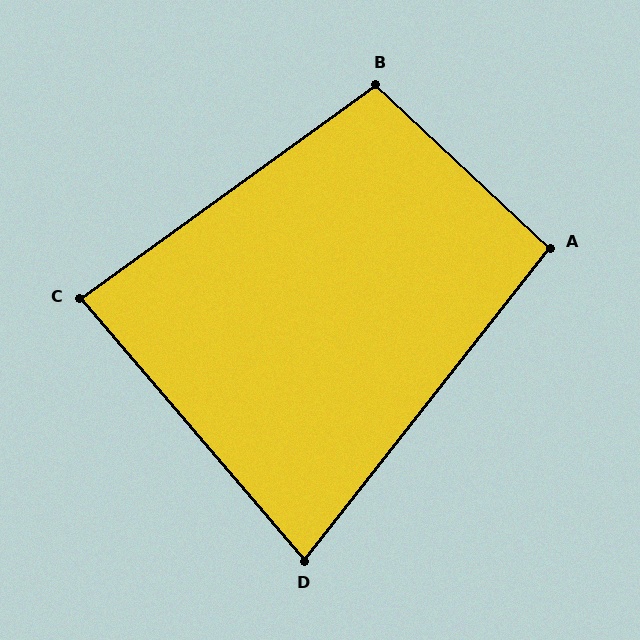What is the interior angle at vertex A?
Approximately 95 degrees (approximately right).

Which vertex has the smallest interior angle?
D, at approximately 79 degrees.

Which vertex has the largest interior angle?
B, at approximately 101 degrees.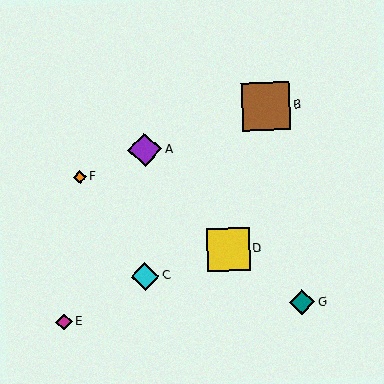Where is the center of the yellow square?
The center of the yellow square is at (229, 250).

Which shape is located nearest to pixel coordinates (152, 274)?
The cyan diamond (labeled C) at (145, 276) is nearest to that location.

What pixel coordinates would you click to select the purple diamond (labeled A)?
Click at (145, 150) to select the purple diamond A.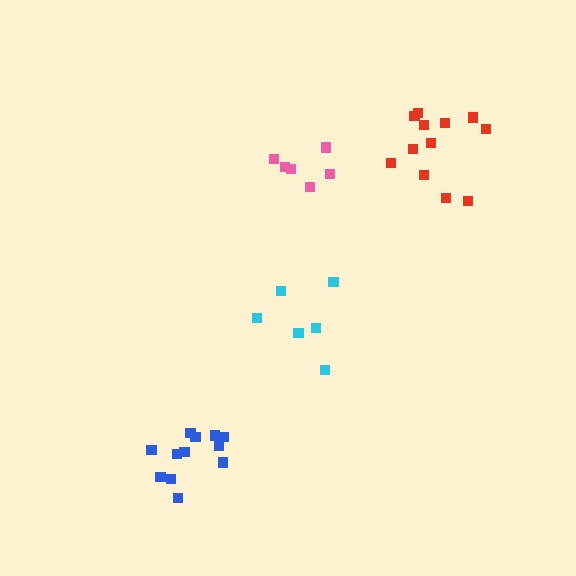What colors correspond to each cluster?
The clusters are colored: red, cyan, pink, blue.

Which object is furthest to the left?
The blue cluster is leftmost.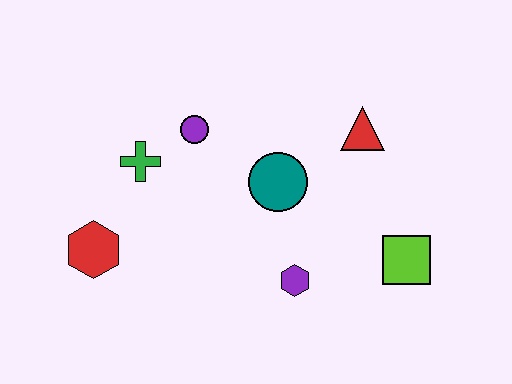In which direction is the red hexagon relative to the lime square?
The red hexagon is to the left of the lime square.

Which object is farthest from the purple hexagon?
The red hexagon is farthest from the purple hexagon.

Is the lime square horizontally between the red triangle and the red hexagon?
No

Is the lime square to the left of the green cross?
No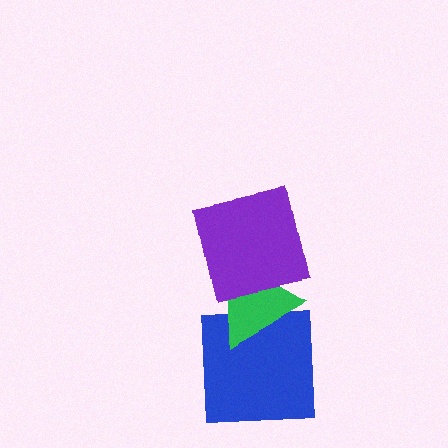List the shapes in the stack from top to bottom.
From top to bottom: the purple square, the green triangle, the blue square.